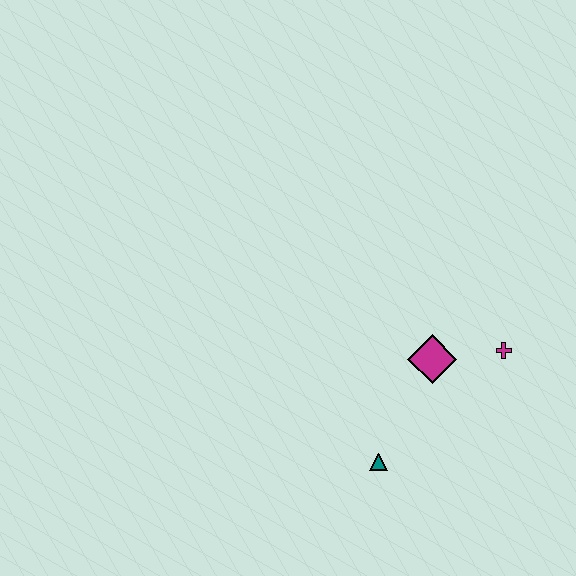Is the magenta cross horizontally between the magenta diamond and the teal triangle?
No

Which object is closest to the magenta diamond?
The magenta cross is closest to the magenta diamond.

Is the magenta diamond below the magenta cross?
Yes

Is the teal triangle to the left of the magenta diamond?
Yes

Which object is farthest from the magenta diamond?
The teal triangle is farthest from the magenta diamond.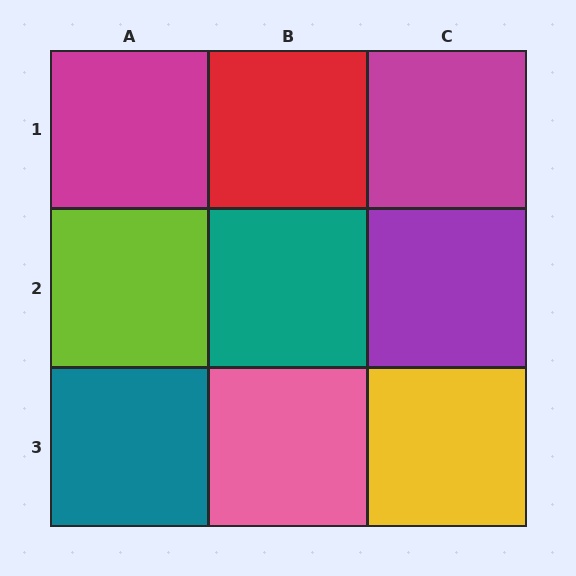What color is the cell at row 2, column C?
Purple.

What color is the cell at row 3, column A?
Teal.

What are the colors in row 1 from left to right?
Magenta, red, magenta.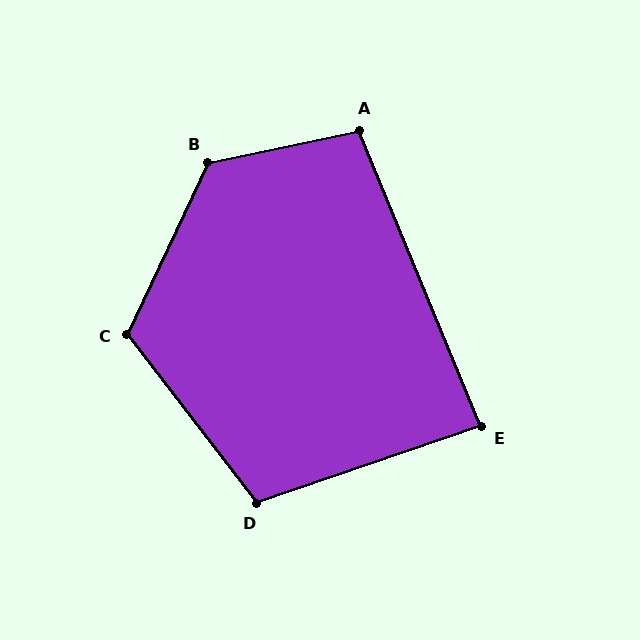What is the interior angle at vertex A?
Approximately 101 degrees (obtuse).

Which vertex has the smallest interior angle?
E, at approximately 86 degrees.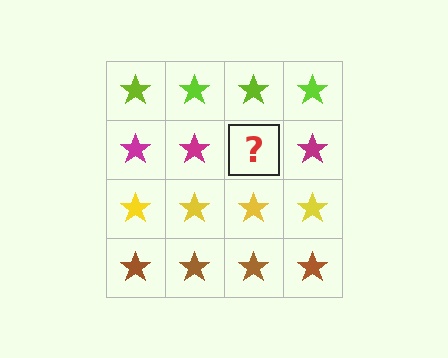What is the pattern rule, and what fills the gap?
The rule is that each row has a consistent color. The gap should be filled with a magenta star.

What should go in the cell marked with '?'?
The missing cell should contain a magenta star.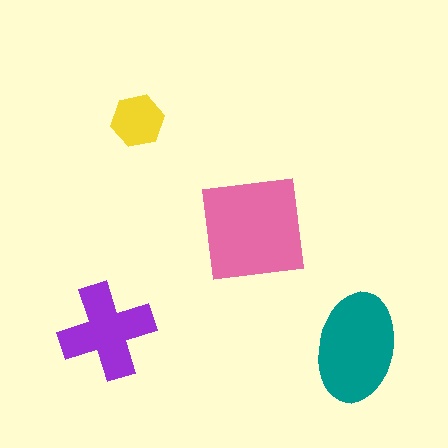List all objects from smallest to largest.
The yellow hexagon, the purple cross, the teal ellipse, the pink square.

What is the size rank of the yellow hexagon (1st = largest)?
4th.